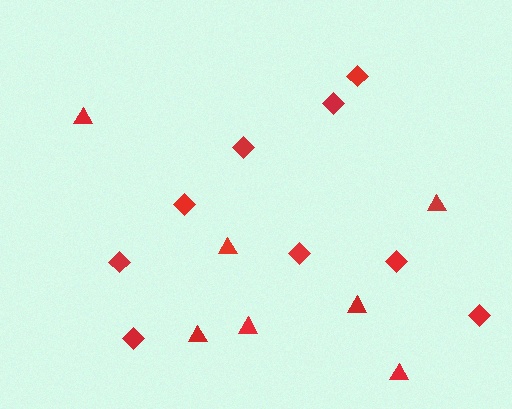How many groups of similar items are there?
There are 2 groups: one group of diamonds (9) and one group of triangles (7).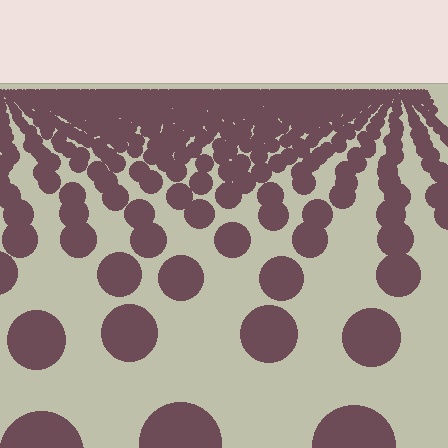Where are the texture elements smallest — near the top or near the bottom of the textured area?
Near the top.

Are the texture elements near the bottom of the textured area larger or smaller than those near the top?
Larger. Near the bottom, elements are closer to the viewer and appear at a bigger on-screen size.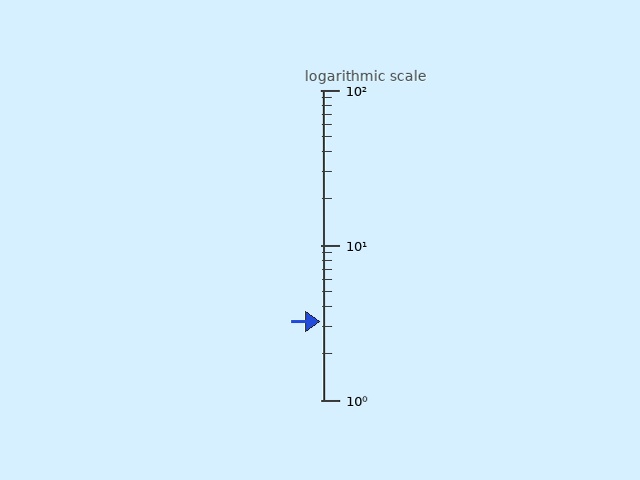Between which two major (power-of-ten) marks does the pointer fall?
The pointer is between 1 and 10.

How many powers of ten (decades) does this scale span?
The scale spans 2 decades, from 1 to 100.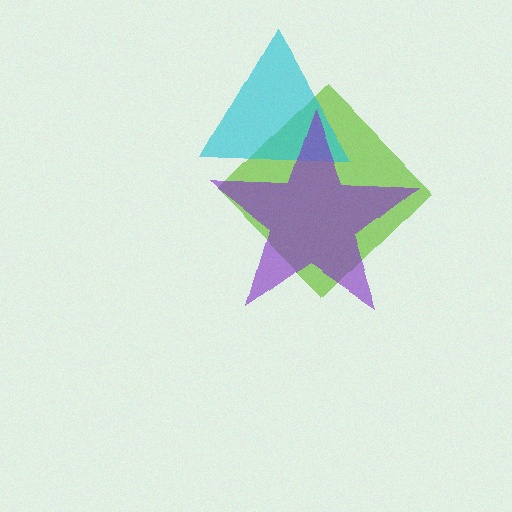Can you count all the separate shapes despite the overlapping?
Yes, there are 3 separate shapes.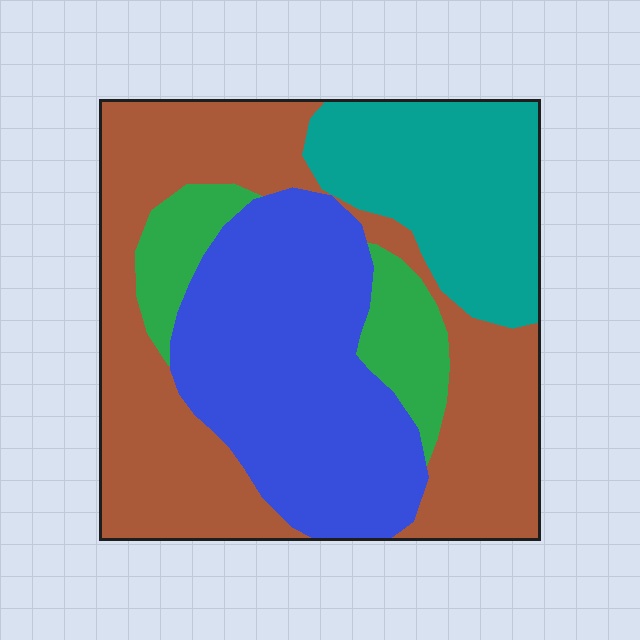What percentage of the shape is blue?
Blue takes up about one third (1/3) of the shape.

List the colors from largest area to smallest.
From largest to smallest: brown, blue, teal, green.